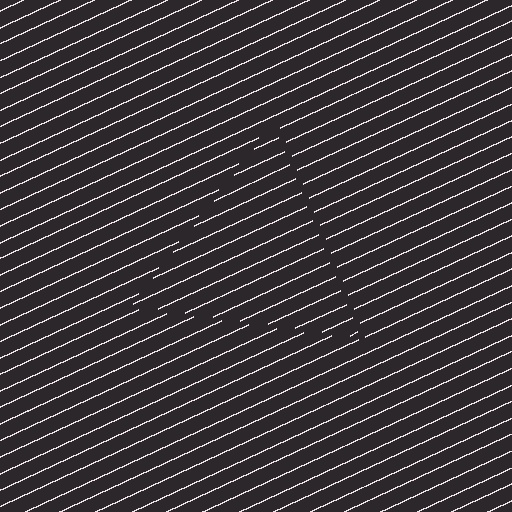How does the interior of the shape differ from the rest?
The interior of the shape contains the same grating, shifted by half a period — the contour is defined by the phase discontinuity where line-ends from the inner and outer gratings abut.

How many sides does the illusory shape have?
3 sides — the line-ends trace a triangle.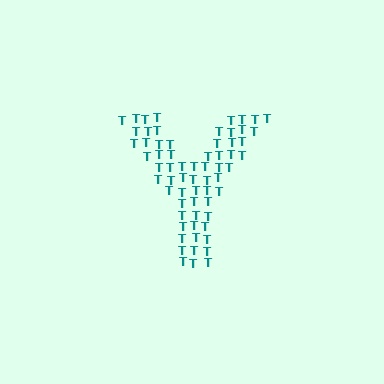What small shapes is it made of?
It is made of small letter T's.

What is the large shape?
The large shape is the letter Y.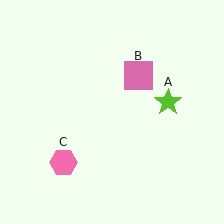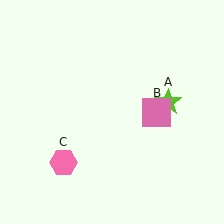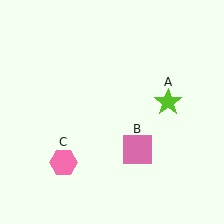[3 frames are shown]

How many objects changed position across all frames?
1 object changed position: pink square (object B).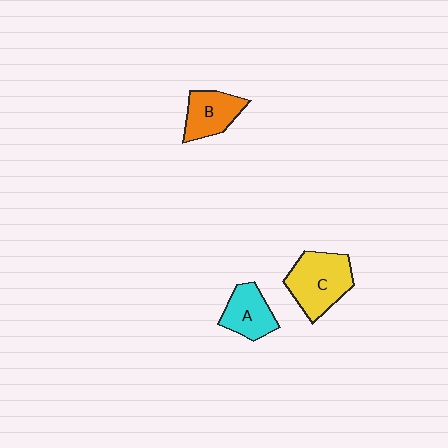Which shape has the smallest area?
Shape A (cyan).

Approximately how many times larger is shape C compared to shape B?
Approximately 1.4 times.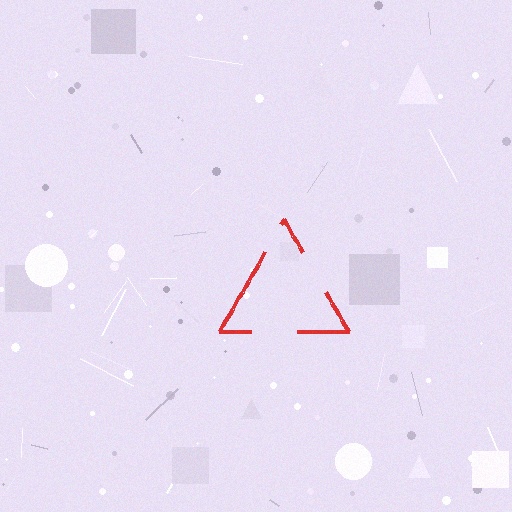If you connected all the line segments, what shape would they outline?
They would outline a triangle.